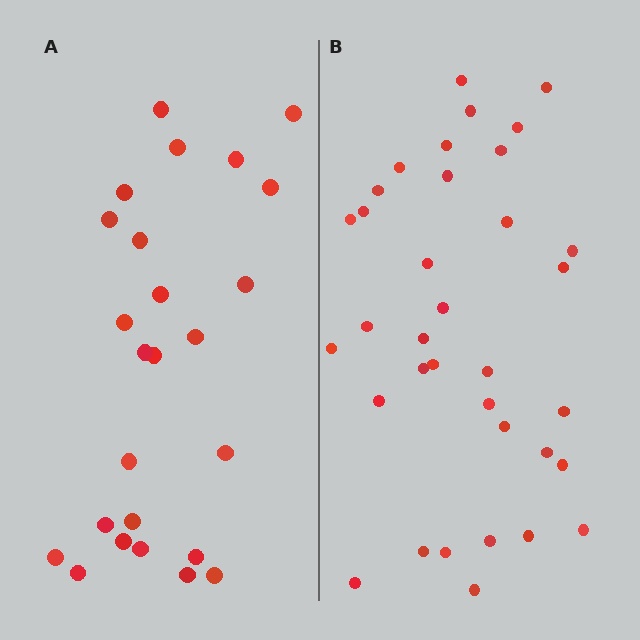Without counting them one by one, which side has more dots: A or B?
Region B (the right region) has more dots.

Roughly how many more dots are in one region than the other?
Region B has roughly 10 or so more dots than region A.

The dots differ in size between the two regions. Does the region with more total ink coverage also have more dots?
No. Region A has more total ink coverage because its dots are larger, but region B actually contains more individual dots. Total area can be misleading — the number of items is what matters here.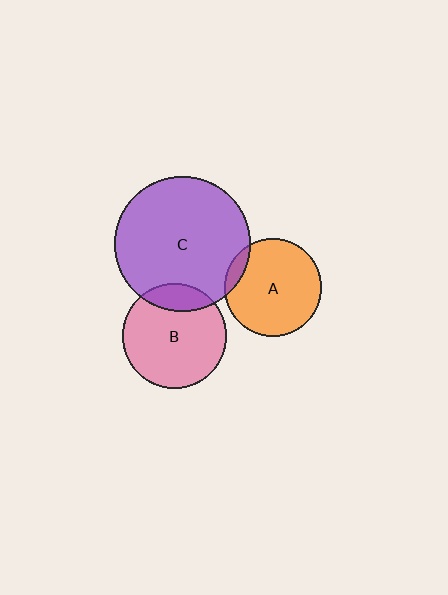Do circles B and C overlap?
Yes.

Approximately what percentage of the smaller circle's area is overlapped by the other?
Approximately 15%.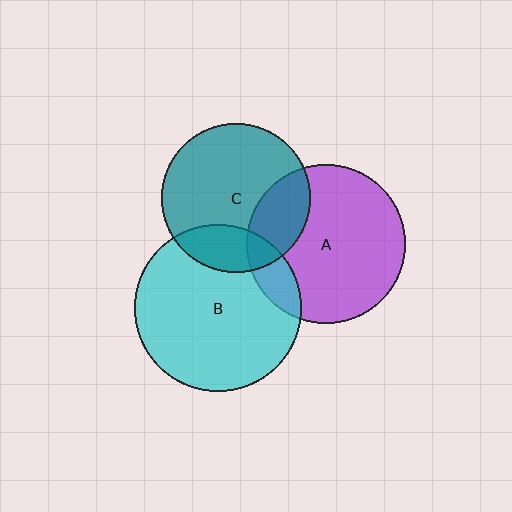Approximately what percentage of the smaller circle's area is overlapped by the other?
Approximately 15%.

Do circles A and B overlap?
Yes.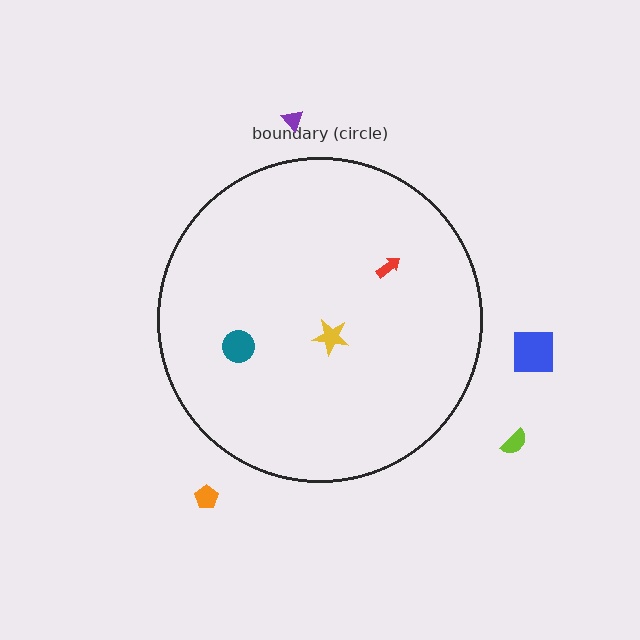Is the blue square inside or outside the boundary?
Outside.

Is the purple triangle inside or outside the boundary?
Outside.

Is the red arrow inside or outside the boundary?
Inside.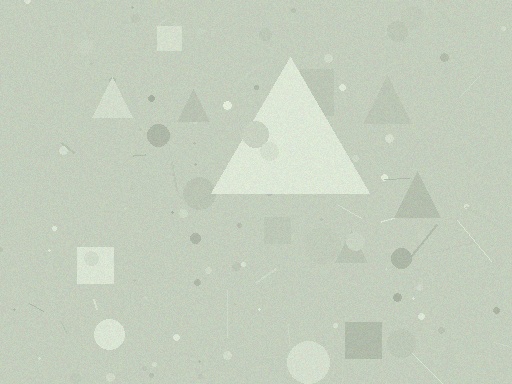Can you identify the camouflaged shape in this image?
The camouflaged shape is a triangle.